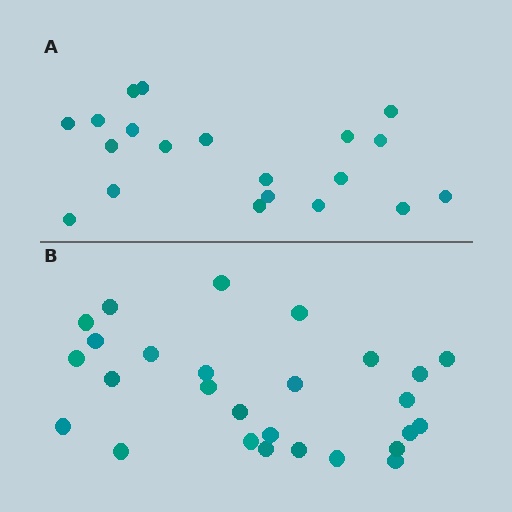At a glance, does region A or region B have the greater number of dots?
Region B (the bottom region) has more dots.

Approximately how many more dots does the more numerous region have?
Region B has roughly 8 or so more dots than region A.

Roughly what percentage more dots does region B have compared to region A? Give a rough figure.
About 35% more.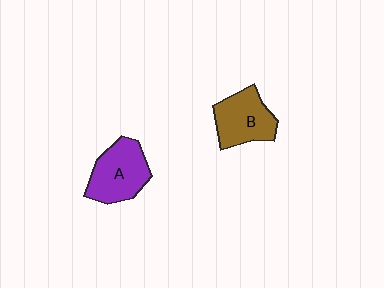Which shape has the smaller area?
Shape B (brown).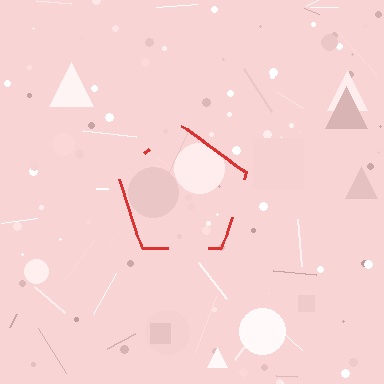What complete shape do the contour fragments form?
The contour fragments form a pentagon.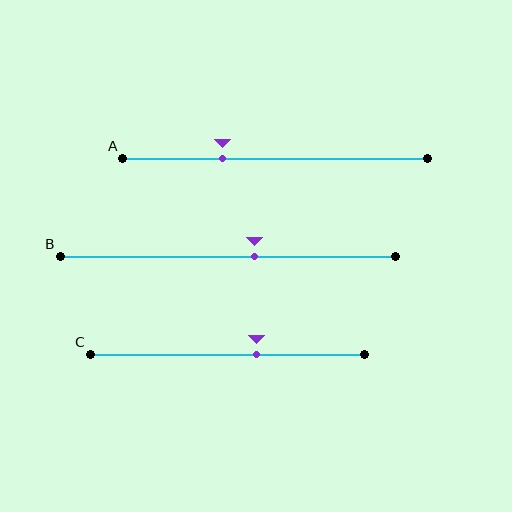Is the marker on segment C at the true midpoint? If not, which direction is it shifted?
No, the marker on segment C is shifted to the right by about 11% of the segment length.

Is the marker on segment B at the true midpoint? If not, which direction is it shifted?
No, the marker on segment B is shifted to the right by about 8% of the segment length.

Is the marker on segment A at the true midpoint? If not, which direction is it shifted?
No, the marker on segment A is shifted to the left by about 17% of the segment length.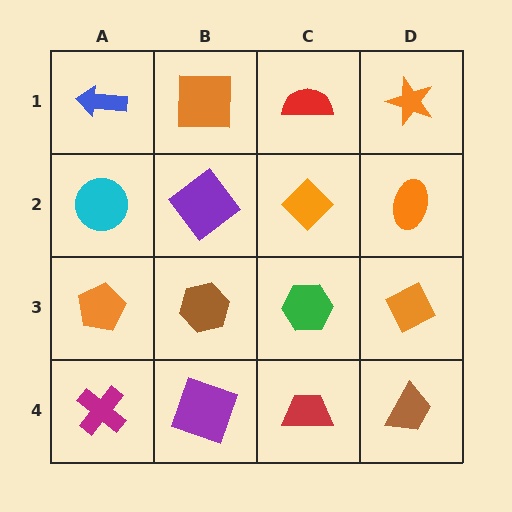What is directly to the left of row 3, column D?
A green hexagon.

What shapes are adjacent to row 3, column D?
An orange ellipse (row 2, column D), a brown trapezoid (row 4, column D), a green hexagon (row 3, column C).